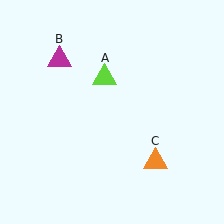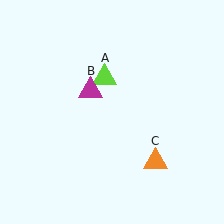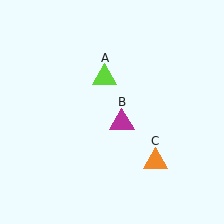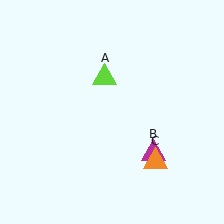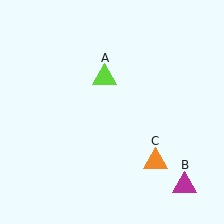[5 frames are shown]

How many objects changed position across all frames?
1 object changed position: magenta triangle (object B).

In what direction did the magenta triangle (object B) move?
The magenta triangle (object B) moved down and to the right.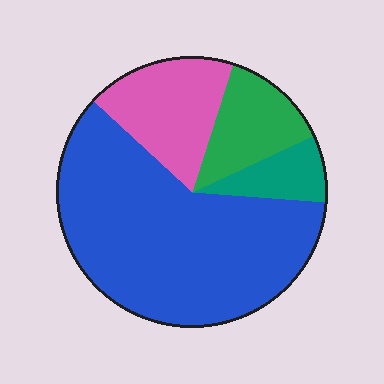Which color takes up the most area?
Blue, at roughly 60%.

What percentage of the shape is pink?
Pink takes up less than a quarter of the shape.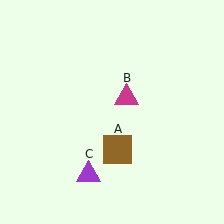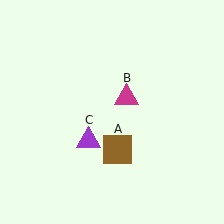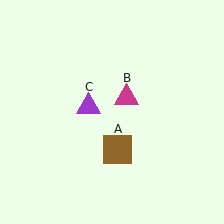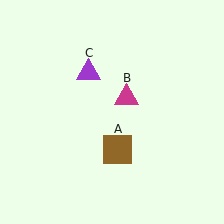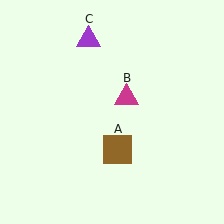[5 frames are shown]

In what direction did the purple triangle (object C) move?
The purple triangle (object C) moved up.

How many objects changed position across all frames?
1 object changed position: purple triangle (object C).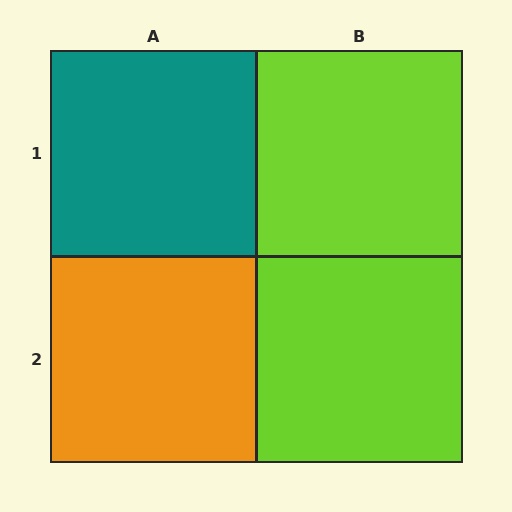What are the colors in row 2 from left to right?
Orange, lime.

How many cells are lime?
2 cells are lime.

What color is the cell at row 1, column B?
Lime.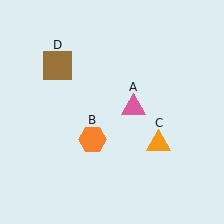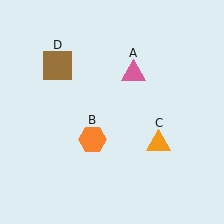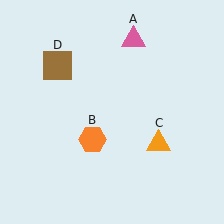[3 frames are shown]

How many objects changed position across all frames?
1 object changed position: pink triangle (object A).